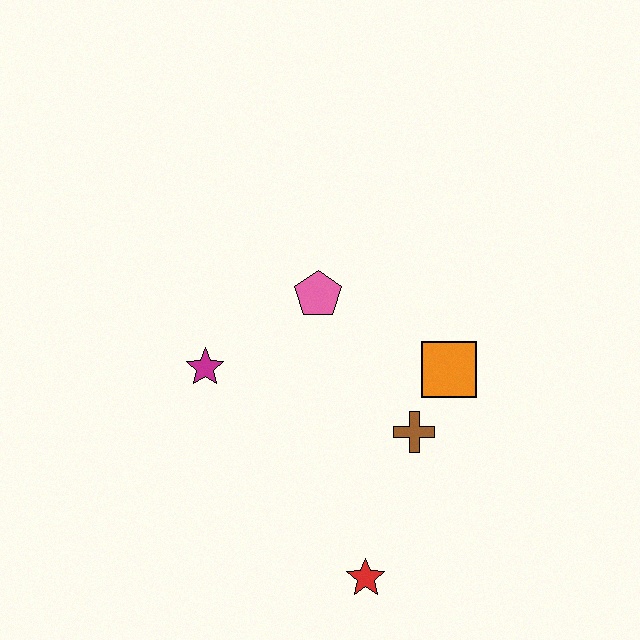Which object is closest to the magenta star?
The pink pentagon is closest to the magenta star.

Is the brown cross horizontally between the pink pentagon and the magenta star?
No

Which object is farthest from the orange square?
The magenta star is farthest from the orange square.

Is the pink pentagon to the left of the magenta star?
No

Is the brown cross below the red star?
No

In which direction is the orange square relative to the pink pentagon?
The orange square is to the right of the pink pentagon.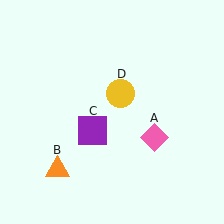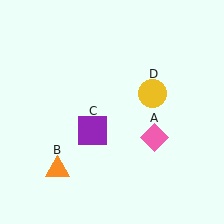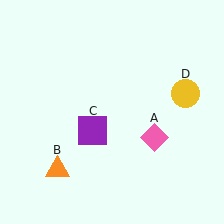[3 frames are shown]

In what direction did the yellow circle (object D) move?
The yellow circle (object D) moved right.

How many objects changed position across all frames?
1 object changed position: yellow circle (object D).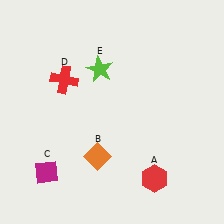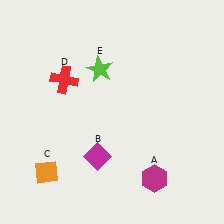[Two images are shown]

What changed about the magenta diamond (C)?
In Image 1, C is magenta. In Image 2, it changed to orange.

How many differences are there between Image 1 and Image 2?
There are 3 differences between the two images.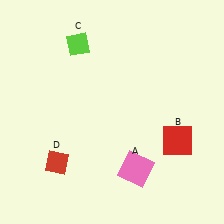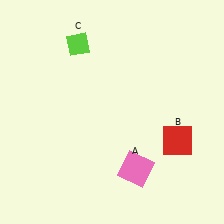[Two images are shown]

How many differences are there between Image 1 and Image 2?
There is 1 difference between the two images.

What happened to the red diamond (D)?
The red diamond (D) was removed in Image 2. It was in the bottom-left area of Image 1.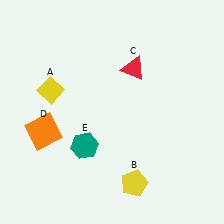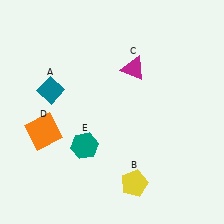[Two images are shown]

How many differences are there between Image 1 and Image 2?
There are 2 differences between the two images.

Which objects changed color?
A changed from yellow to teal. C changed from red to magenta.